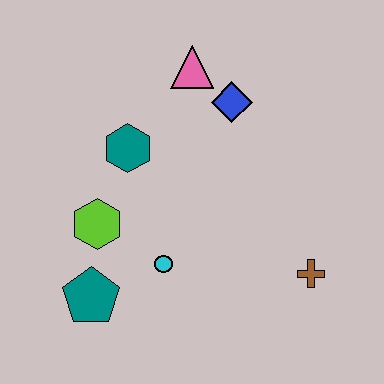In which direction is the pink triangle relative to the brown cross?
The pink triangle is above the brown cross.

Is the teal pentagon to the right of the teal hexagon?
No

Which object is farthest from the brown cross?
The pink triangle is farthest from the brown cross.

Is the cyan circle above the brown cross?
Yes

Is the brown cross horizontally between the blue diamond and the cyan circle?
No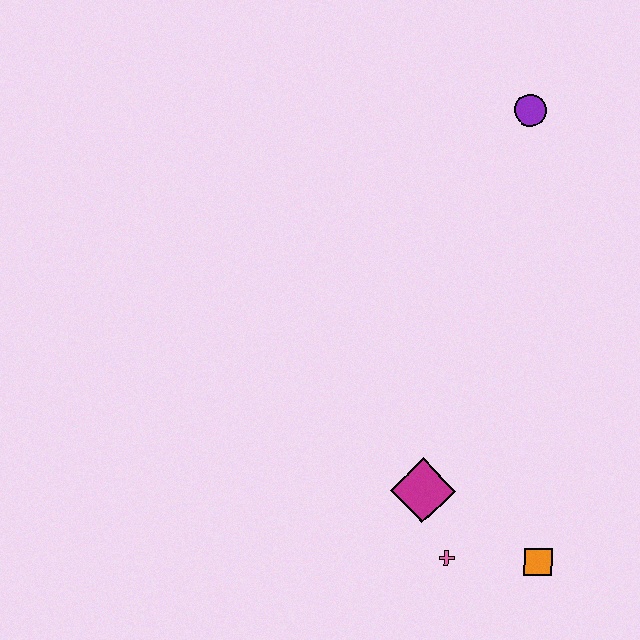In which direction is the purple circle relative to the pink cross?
The purple circle is above the pink cross.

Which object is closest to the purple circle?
The magenta diamond is closest to the purple circle.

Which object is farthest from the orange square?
The purple circle is farthest from the orange square.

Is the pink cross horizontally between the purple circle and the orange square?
No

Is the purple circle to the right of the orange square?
No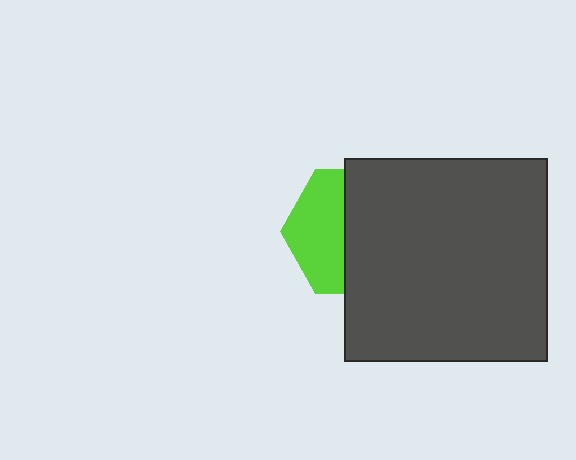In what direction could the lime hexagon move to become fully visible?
The lime hexagon could move left. That would shift it out from behind the dark gray square entirely.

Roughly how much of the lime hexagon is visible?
A small part of it is visible (roughly 43%).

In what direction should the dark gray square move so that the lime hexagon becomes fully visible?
The dark gray square should move right. That is the shortest direction to clear the overlap and leave the lime hexagon fully visible.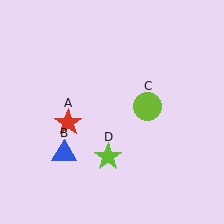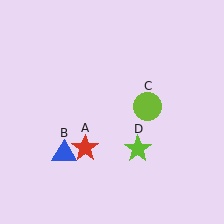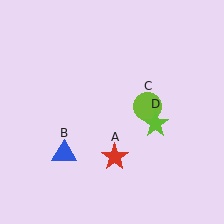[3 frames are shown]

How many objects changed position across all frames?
2 objects changed position: red star (object A), lime star (object D).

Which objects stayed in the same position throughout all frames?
Blue triangle (object B) and lime circle (object C) remained stationary.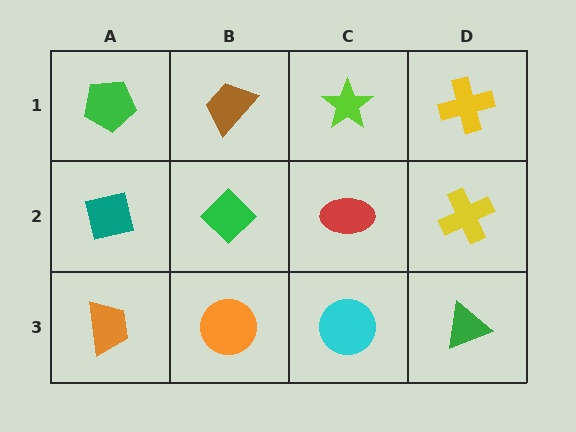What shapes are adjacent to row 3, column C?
A red ellipse (row 2, column C), an orange circle (row 3, column B), a green triangle (row 3, column D).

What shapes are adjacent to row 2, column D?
A yellow cross (row 1, column D), a green triangle (row 3, column D), a red ellipse (row 2, column C).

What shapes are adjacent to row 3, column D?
A yellow cross (row 2, column D), a cyan circle (row 3, column C).